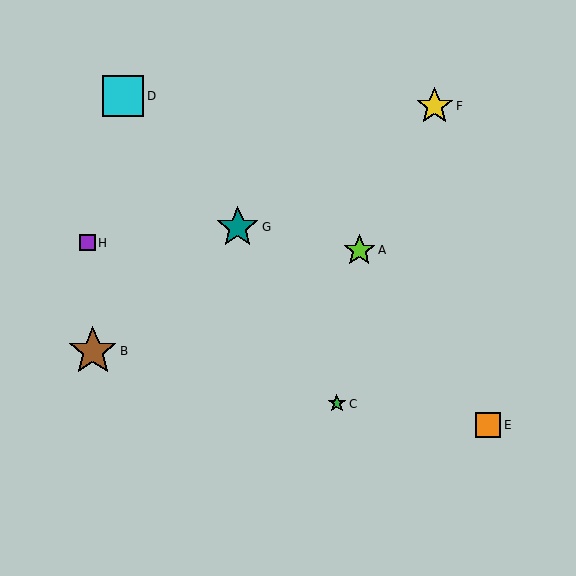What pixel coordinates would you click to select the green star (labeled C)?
Click at (337, 404) to select the green star C.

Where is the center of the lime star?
The center of the lime star is at (359, 250).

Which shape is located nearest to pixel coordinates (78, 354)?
The brown star (labeled B) at (93, 351) is nearest to that location.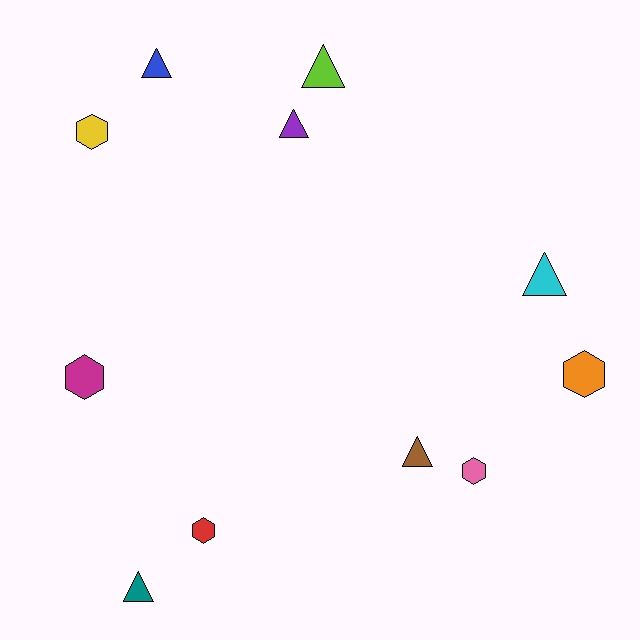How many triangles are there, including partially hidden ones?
There are 6 triangles.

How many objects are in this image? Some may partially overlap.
There are 11 objects.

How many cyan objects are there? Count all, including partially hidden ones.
There is 1 cyan object.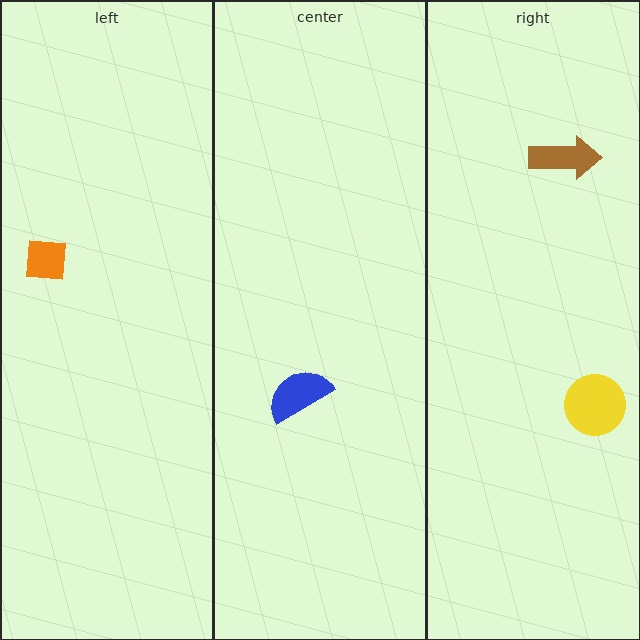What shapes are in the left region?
The orange square.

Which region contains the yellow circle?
The right region.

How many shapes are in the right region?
2.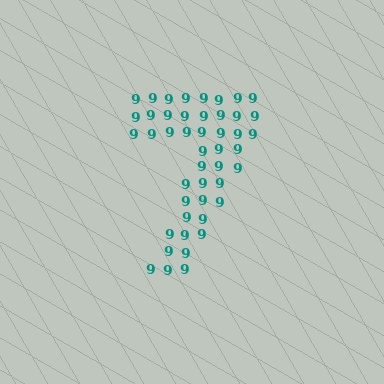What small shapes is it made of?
It is made of small digit 9's.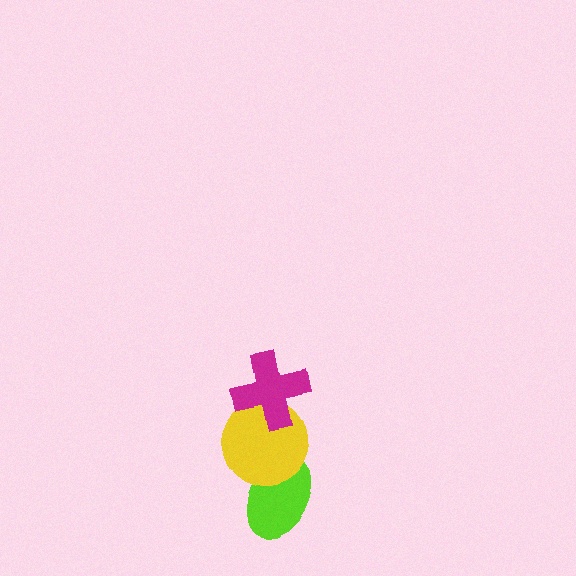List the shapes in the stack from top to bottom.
From top to bottom: the magenta cross, the yellow circle, the lime ellipse.